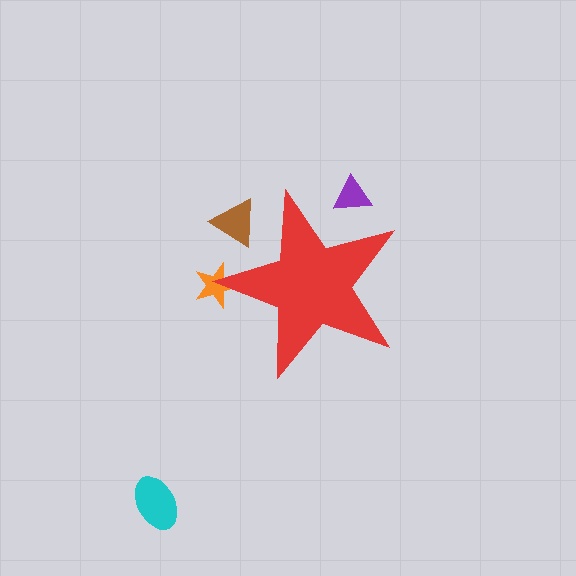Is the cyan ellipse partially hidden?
No, the cyan ellipse is fully visible.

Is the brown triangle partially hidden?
Yes, the brown triangle is partially hidden behind the red star.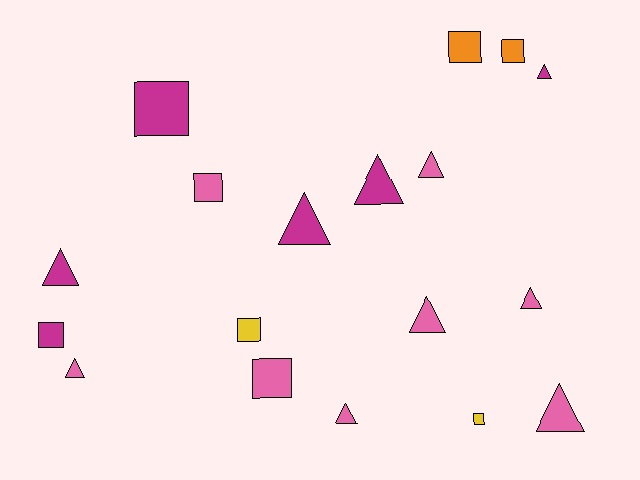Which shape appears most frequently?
Triangle, with 10 objects.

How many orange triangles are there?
There are no orange triangles.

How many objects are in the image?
There are 18 objects.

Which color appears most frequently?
Pink, with 8 objects.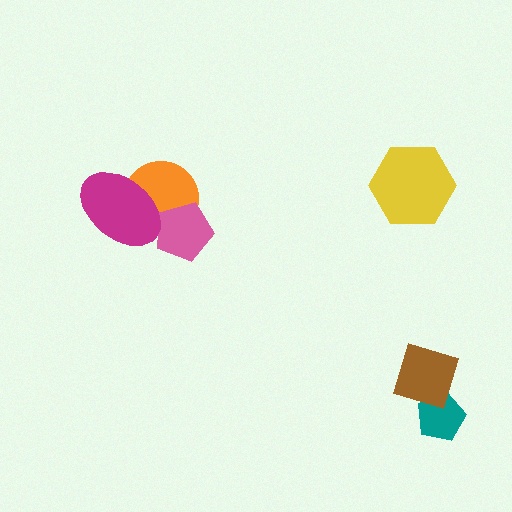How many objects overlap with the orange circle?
2 objects overlap with the orange circle.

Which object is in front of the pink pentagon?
The magenta ellipse is in front of the pink pentagon.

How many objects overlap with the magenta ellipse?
2 objects overlap with the magenta ellipse.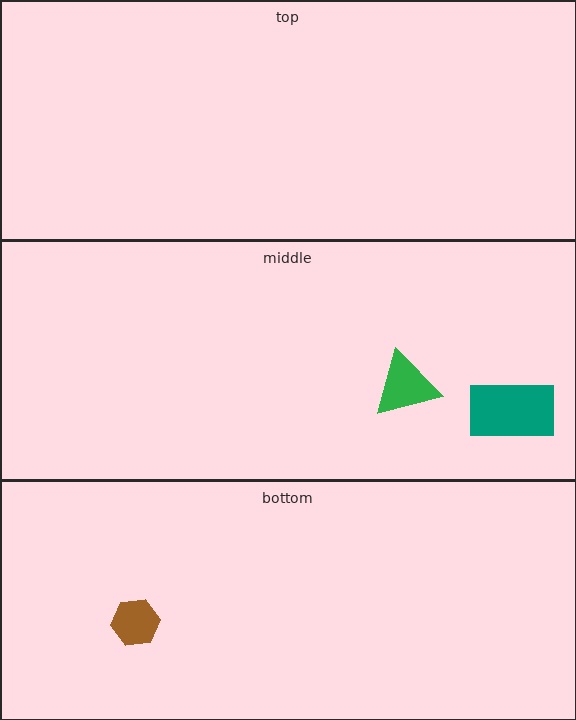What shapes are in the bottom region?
The brown hexagon.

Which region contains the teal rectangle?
The middle region.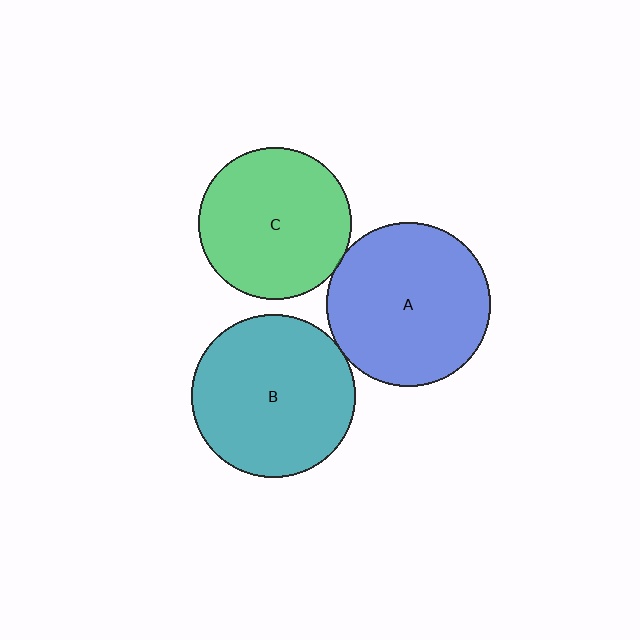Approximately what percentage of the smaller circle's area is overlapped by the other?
Approximately 5%.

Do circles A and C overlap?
Yes.